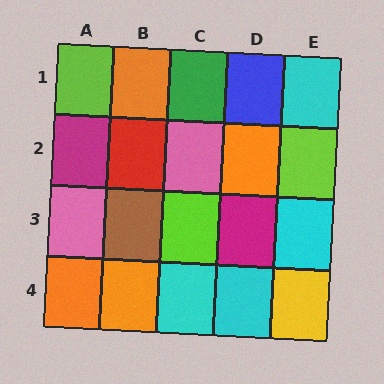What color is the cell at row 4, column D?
Cyan.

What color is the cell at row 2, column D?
Orange.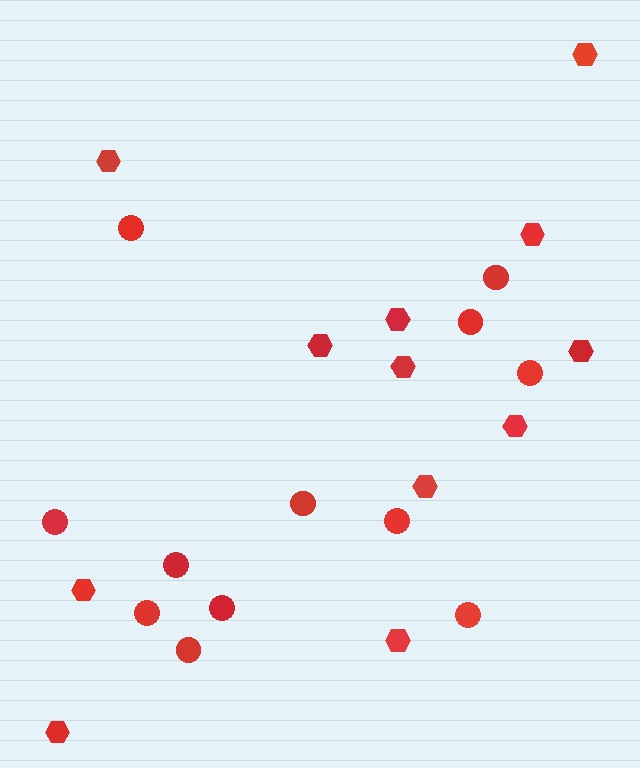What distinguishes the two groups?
There are 2 groups: one group of hexagons (12) and one group of circles (12).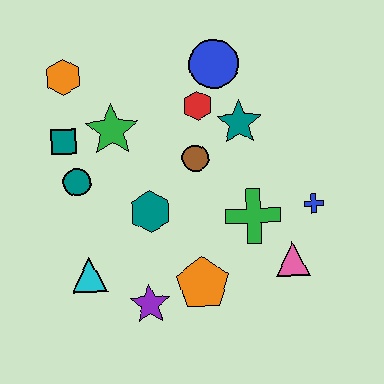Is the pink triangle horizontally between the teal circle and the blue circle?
No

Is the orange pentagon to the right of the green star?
Yes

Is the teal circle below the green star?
Yes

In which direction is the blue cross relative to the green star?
The blue cross is to the right of the green star.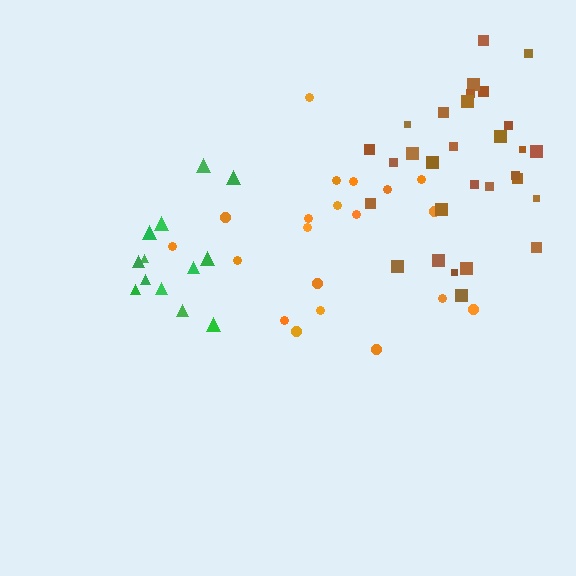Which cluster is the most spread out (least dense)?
Orange.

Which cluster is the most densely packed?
Green.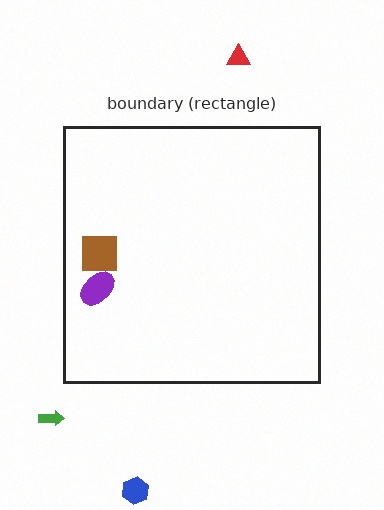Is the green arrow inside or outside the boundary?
Outside.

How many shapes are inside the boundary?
2 inside, 3 outside.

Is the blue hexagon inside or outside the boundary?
Outside.